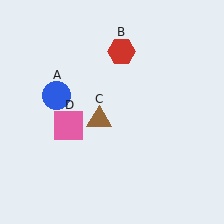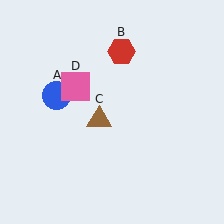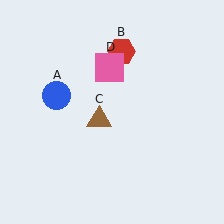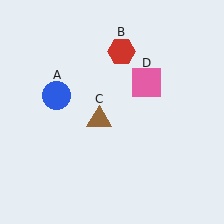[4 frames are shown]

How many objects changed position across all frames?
1 object changed position: pink square (object D).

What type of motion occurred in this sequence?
The pink square (object D) rotated clockwise around the center of the scene.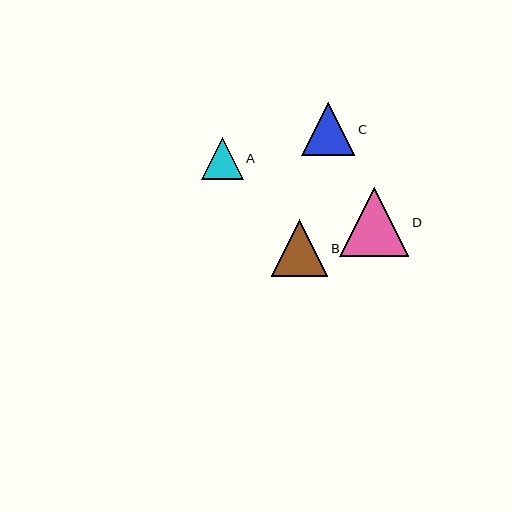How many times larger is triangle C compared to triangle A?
Triangle C is approximately 1.3 times the size of triangle A.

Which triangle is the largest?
Triangle D is the largest with a size of approximately 70 pixels.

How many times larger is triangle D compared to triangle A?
Triangle D is approximately 1.7 times the size of triangle A.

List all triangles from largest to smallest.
From largest to smallest: D, B, C, A.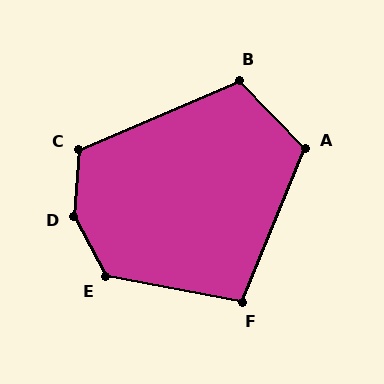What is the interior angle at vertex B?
Approximately 111 degrees (obtuse).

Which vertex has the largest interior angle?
D, at approximately 148 degrees.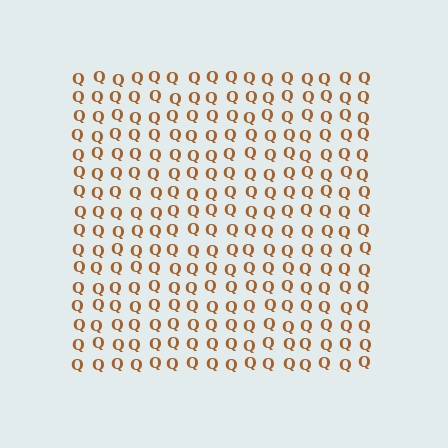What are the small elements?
The small elements are letter Q's.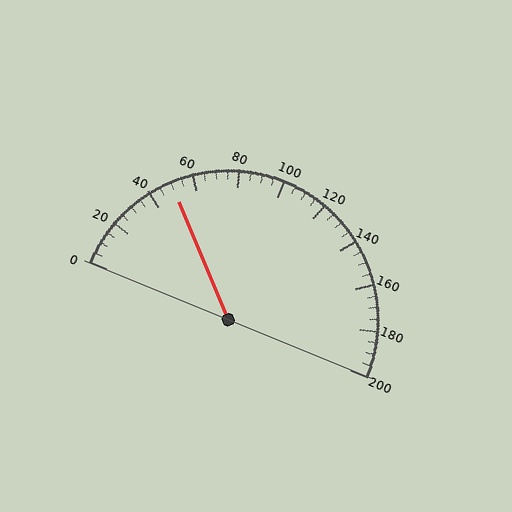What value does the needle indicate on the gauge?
The needle indicates approximately 50.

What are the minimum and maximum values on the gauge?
The gauge ranges from 0 to 200.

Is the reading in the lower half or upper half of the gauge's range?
The reading is in the lower half of the range (0 to 200).